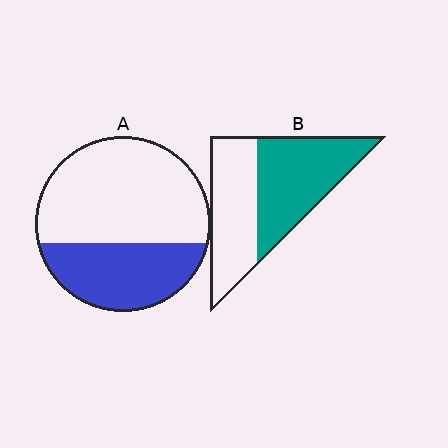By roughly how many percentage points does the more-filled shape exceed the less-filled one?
By roughly 15 percentage points (B over A).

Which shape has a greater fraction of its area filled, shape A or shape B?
Shape B.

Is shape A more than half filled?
No.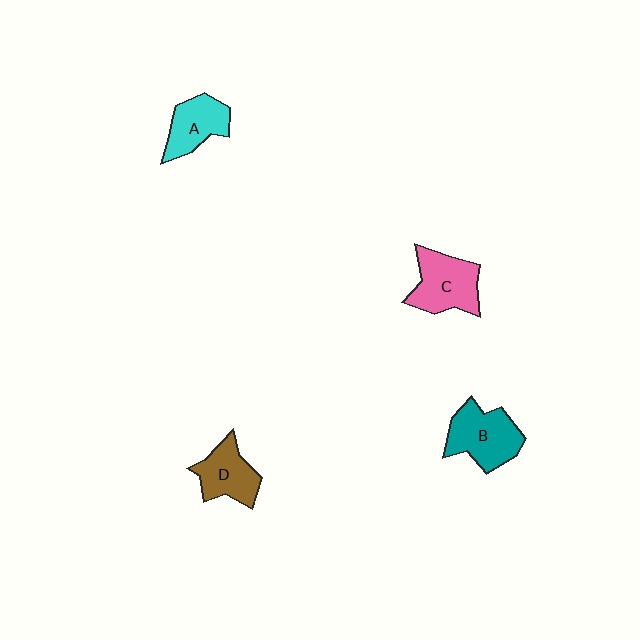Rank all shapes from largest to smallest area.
From largest to smallest: B (teal), C (pink), D (brown), A (cyan).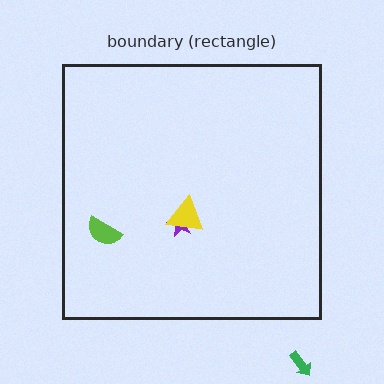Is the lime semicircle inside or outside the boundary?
Inside.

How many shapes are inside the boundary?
3 inside, 1 outside.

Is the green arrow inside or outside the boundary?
Outside.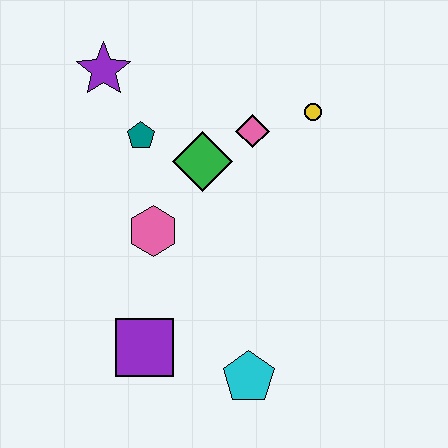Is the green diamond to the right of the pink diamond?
No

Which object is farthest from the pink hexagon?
The yellow circle is farthest from the pink hexagon.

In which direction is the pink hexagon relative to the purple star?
The pink hexagon is below the purple star.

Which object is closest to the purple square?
The cyan pentagon is closest to the purple square.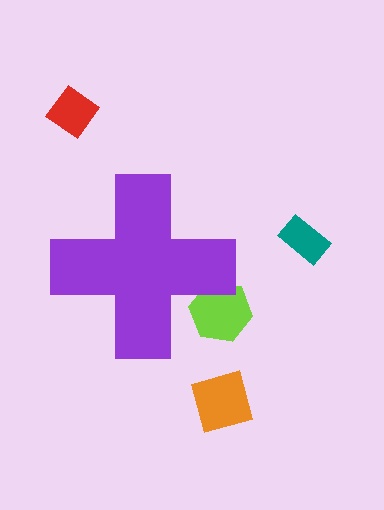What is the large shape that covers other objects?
A purple cross.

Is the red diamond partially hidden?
No, the red diamond is fully visible.